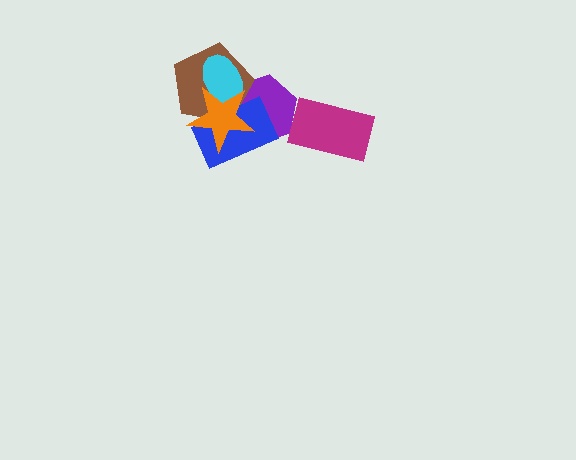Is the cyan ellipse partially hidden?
Yes, it is partially covered by another shape.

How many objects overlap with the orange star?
4 objects overlap with the orange star.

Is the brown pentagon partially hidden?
Yes, it is partially covered by another shape.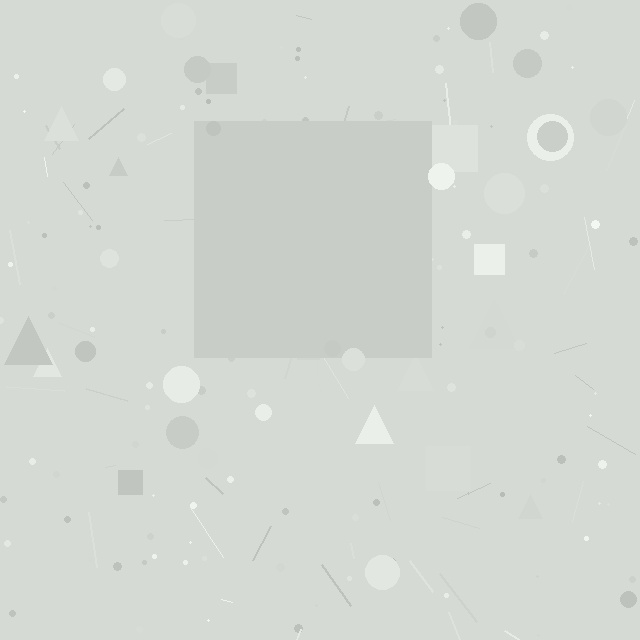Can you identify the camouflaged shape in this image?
The camouflaged shape is a square.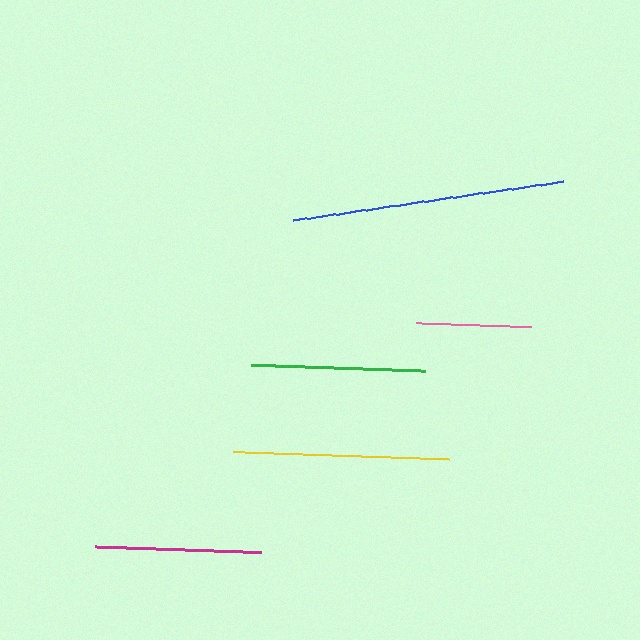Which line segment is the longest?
The blue line is the longest at approximately 272 pixels.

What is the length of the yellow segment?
The yellow segment is approximately 217 pixels long.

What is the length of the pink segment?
The pink segment is approximately 114 pixels long.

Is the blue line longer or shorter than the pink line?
The blue line is longer than the pink line.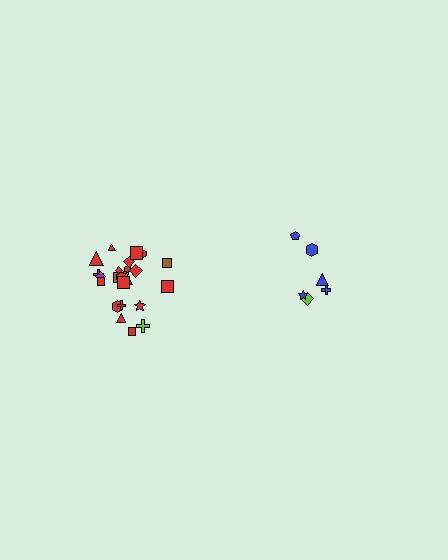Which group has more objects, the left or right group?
The left group.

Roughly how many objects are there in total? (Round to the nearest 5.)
Roughly 30 objects in total.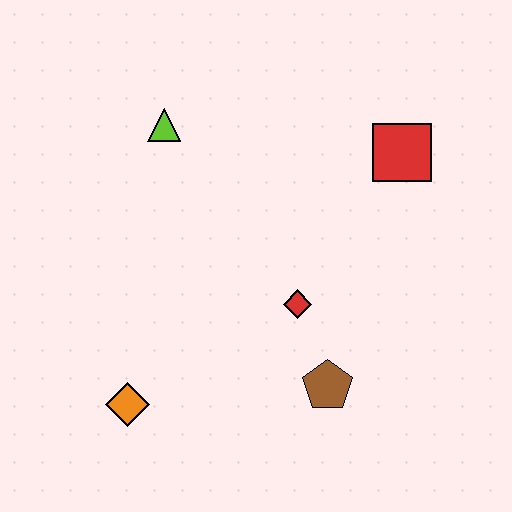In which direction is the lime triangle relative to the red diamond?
The lime triangle is above the red diamond.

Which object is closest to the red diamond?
The brown pentagon is closest to the red diamond.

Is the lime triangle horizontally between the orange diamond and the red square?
Yes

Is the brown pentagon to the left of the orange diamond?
No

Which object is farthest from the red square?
The orange diamond is farthest from the red square.